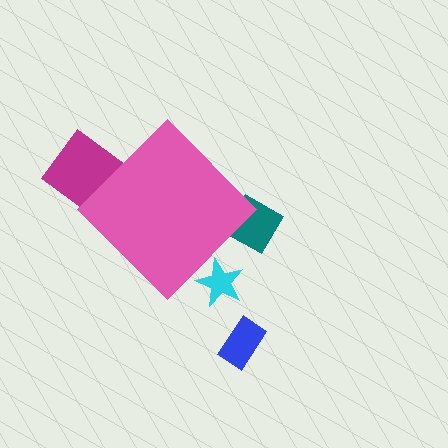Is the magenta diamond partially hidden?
Yes, the magenta diamond is partially hidden behind the pink diamond.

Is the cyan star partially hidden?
Yes, the cyan star is partially hidden behind the pink diamond.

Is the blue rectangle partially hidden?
No, the blue rectangle is fully visible.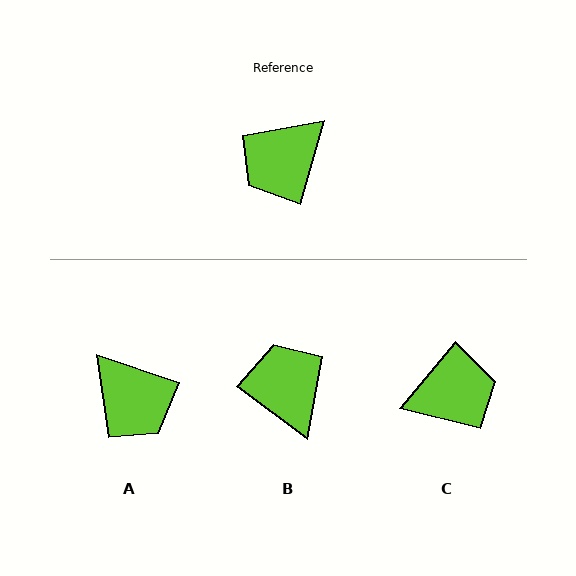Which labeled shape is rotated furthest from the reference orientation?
C, about 155 degrees away.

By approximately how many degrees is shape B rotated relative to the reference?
Approximately 111 degrees clockwise.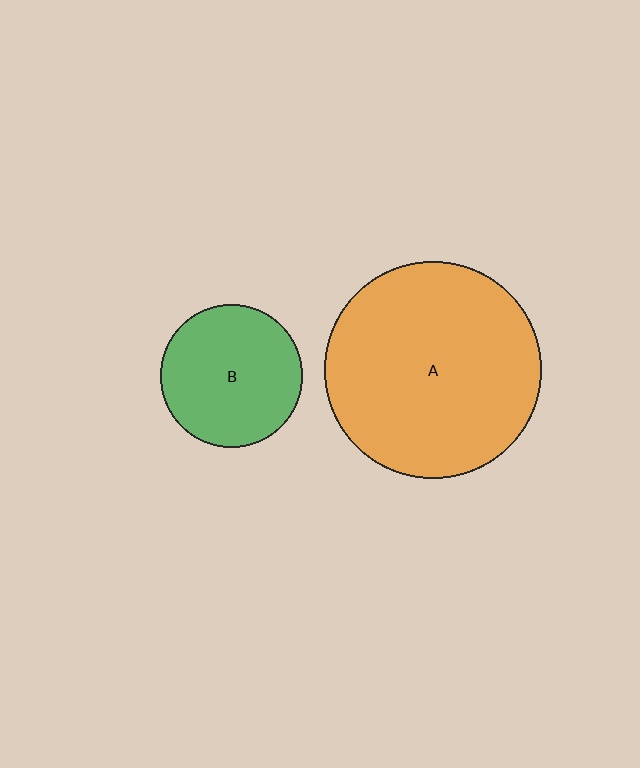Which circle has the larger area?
Circle A (orange).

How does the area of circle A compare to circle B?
Approximately 2.3 times.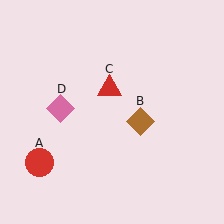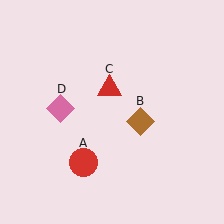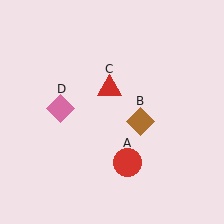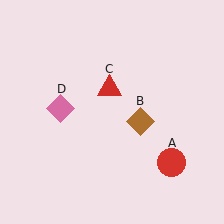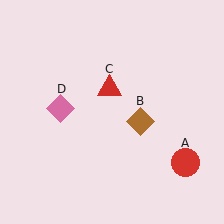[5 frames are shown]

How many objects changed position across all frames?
1 object changed position: red circle (object A).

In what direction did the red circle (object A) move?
The red circle (object A) moved right.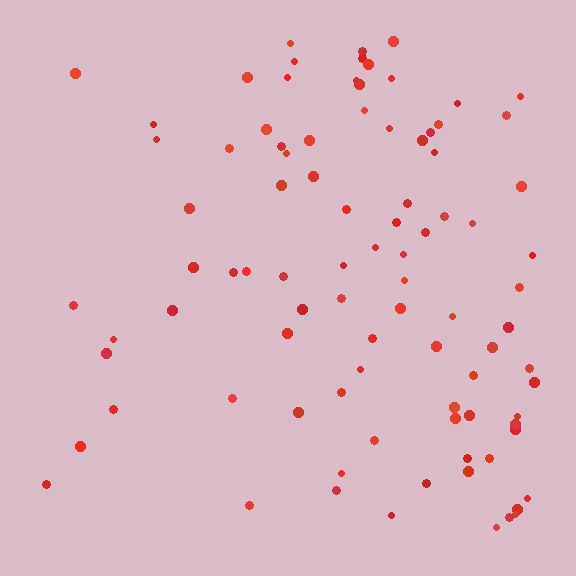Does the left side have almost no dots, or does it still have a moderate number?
Still a moderate number, just noticeably fewer than the right.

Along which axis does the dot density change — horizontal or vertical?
Horizontal.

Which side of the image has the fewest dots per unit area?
The left.